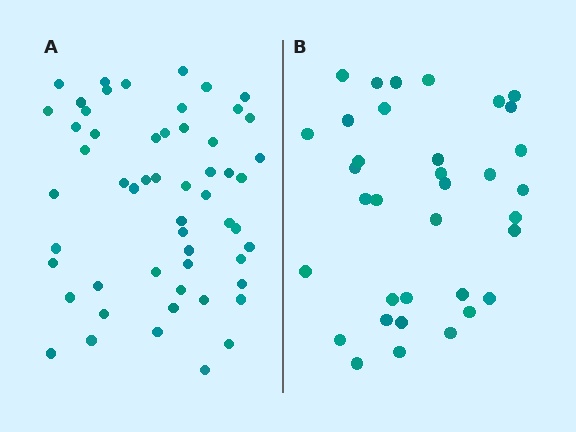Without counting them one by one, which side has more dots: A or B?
Region A (the left region) has more dots.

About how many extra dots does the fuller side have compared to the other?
Region A has approximately 20 more dots than region B.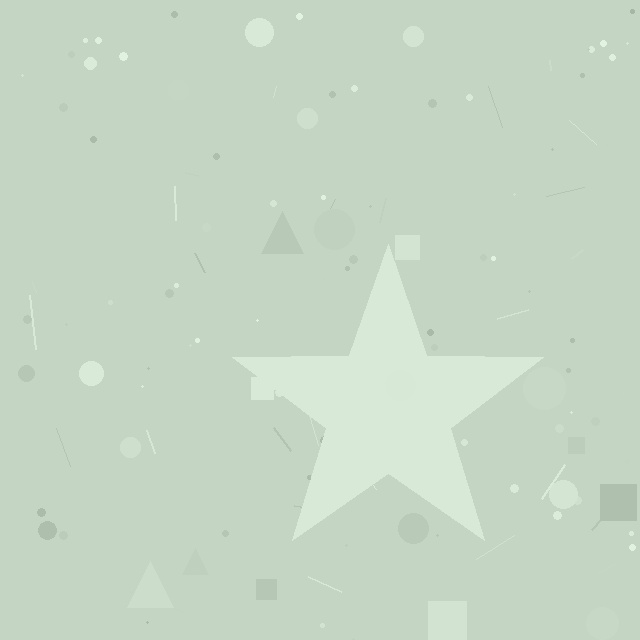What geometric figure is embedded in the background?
A star is embedded in the background.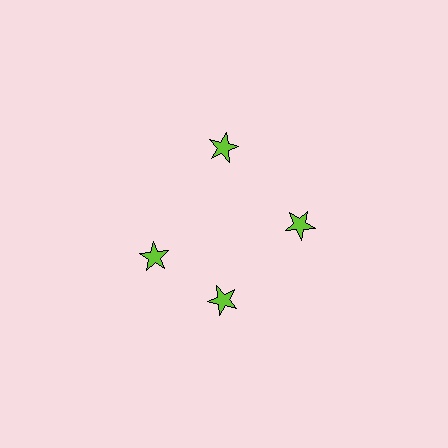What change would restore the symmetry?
The symmetry would be restored by rotating it back into even spacing with its neighbors so that all 4 stars sit at equal angles and equal distance from the center.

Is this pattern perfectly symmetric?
No. The 4 lime stars are arranged in a ring, but one element near the 9 o'clock position is rotated out of alignment along the ring, breaking the 4-fold rotational symmetry.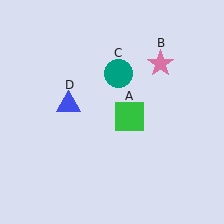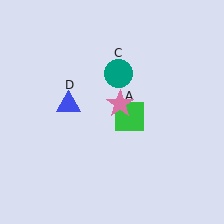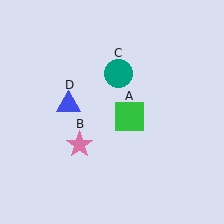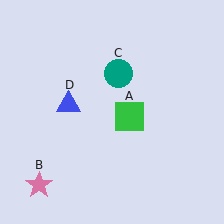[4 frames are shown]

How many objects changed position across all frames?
1 object changed position: pink star (object B).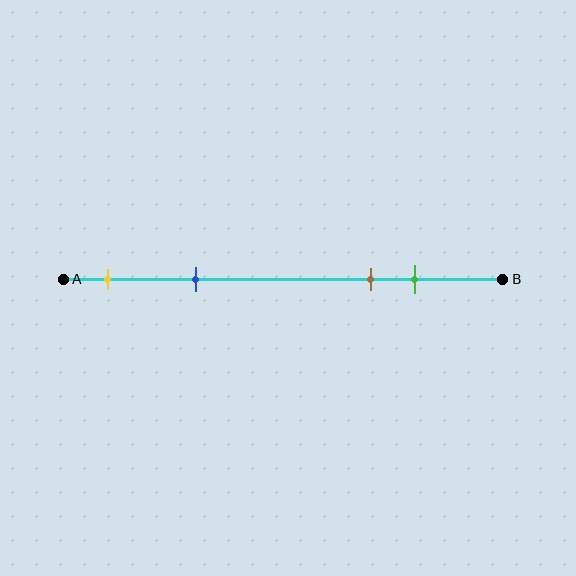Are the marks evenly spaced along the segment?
No, the marks are not evenly spaced.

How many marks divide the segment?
There are 4 marks dividing the segment.